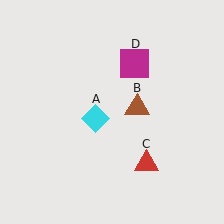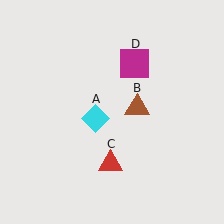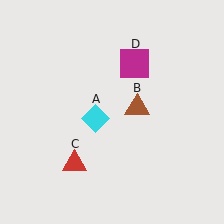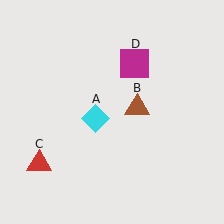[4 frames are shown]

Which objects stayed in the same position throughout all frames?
Cyan diamond (object A) and brown triangle (object B) and magenta square (object D) remained stationary.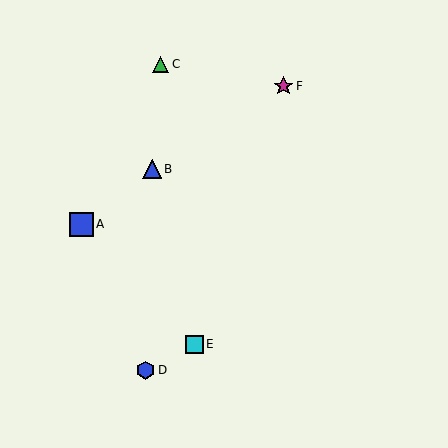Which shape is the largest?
The blue square (labeled A) is the largest.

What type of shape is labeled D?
Shape D is a blue hexagon.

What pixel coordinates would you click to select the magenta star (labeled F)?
Click at (283, 86) to select the magenta star F.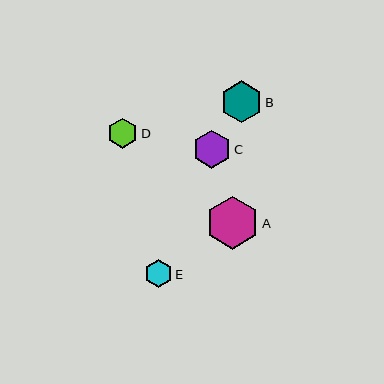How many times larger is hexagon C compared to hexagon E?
Hexagon C is approximately 1.4 times the size of hexagon E.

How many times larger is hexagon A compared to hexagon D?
Hexagon A is approximately 1.7 times the size of hexagon D.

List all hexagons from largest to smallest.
From largest to smallest: A, B, C, D, E.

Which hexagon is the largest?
Hexagon A is the largest with a size of approximately 53 pixels.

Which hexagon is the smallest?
Hexagon E is the smallest with a size of approximately 27 pixels.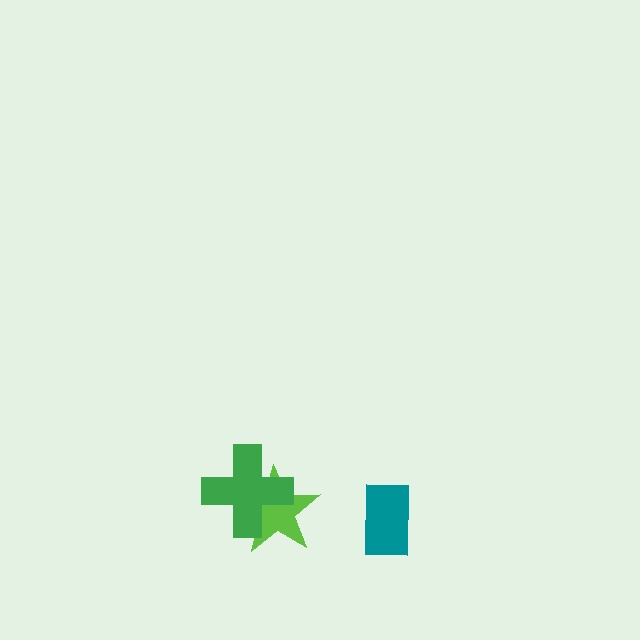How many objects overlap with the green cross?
1 object overlaps with the green cross.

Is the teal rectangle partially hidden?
No, no other shape covers it.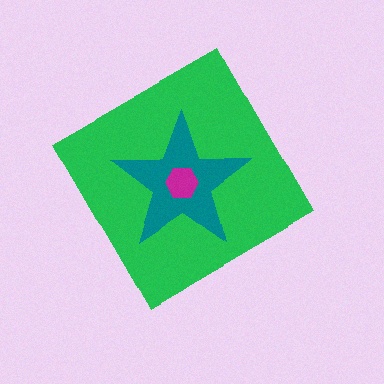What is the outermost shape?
The green diamond.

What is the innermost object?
The magenta hexagon.